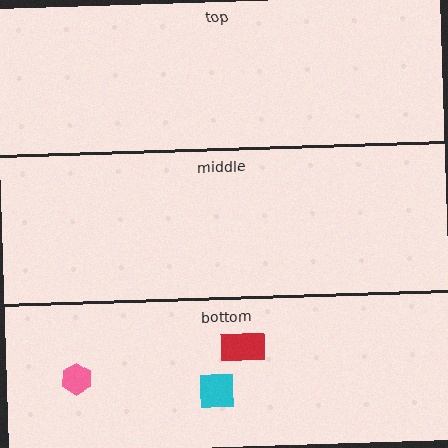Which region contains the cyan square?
The bottom region.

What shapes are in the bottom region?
The cyan square, the pink hexagon, the red rectangle.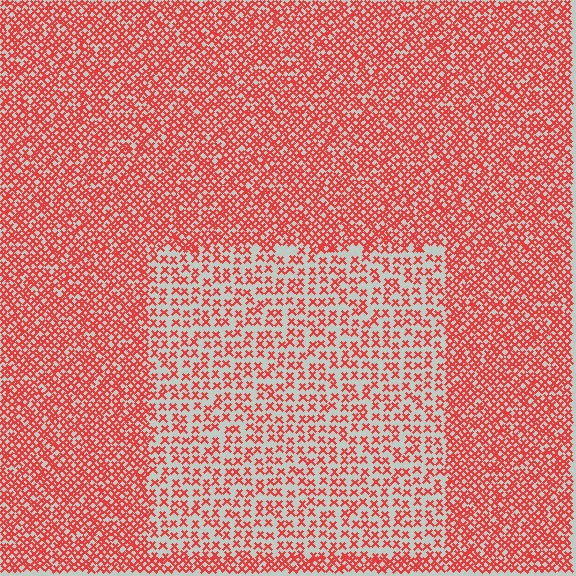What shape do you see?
I see a rectangle.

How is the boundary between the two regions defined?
The boundary is defined by a change in element density (approximately 2.0x ratio). All elements are the same color, size, and shape.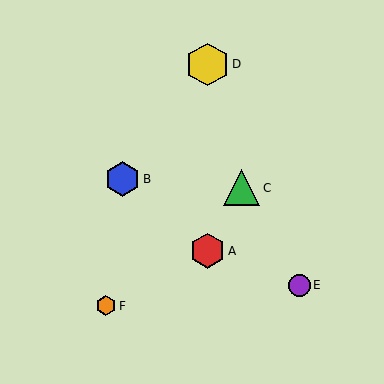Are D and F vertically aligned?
No, D is at x≈208 and F is at x≈106.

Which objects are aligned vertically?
Objects A, D are aligned vertically.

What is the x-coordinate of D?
Object D is at x≈208.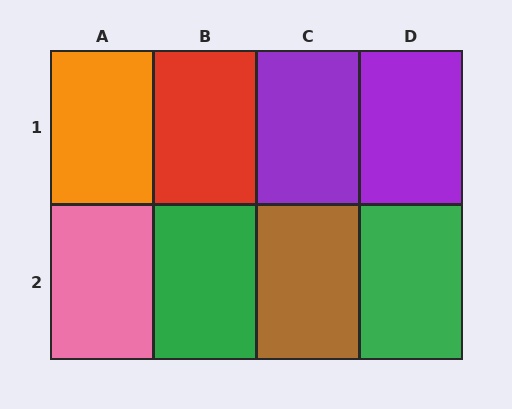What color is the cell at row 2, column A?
Pink.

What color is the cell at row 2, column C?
Brown.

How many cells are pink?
1 cell is pink.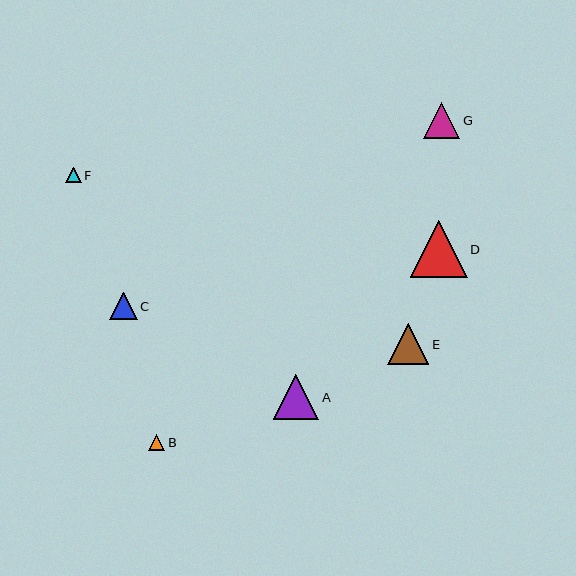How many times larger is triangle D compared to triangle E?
Triangle D is approximately 1.4 times the size of triangle E.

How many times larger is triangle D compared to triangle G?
Triangle D is approximately 1.6 times the size of triangle G.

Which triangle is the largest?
Triangle D is the largest with a size of approximately 57 pixels.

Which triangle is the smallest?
Triangle F is the smallest with a size of approximately 16 pixels.